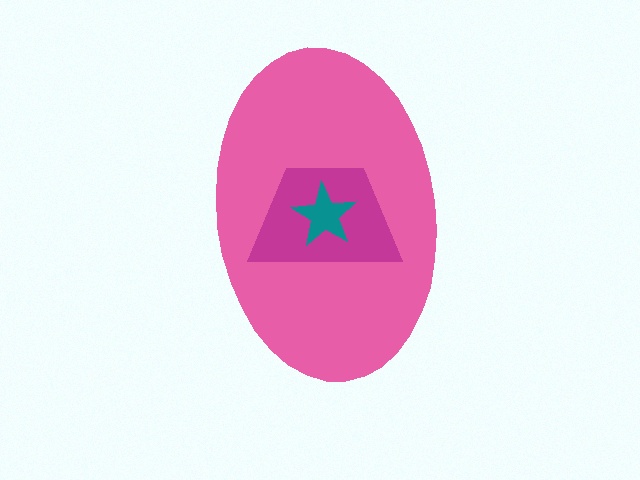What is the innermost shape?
The teal star.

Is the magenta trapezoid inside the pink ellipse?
Yes.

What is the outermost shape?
The pink ellipse.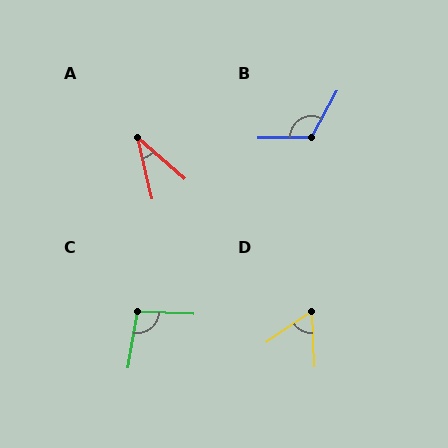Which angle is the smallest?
A, at approximately 36 degrees.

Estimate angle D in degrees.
Approximately 57 degrees.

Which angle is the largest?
B, at approximately 120 degrees.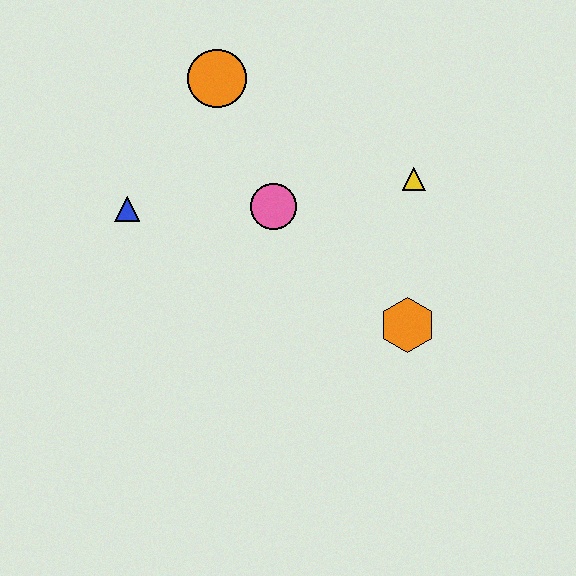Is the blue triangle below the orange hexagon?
No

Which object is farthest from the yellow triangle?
The blue triangle is farthest from the yellow triangle.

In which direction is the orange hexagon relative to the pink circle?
The orange hexagon is to the right of the pink circle.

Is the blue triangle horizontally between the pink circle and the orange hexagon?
No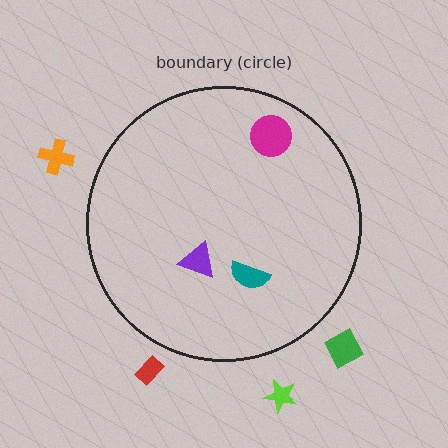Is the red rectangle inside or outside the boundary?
Outside.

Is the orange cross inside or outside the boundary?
Outside.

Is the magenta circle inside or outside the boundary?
Inside.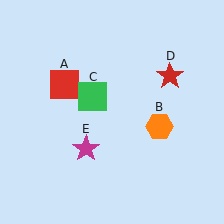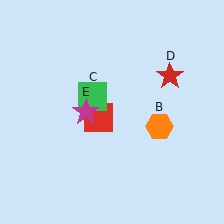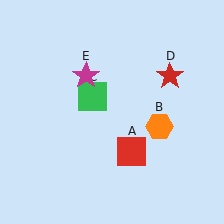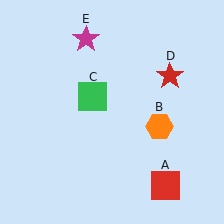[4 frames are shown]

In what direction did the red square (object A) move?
The red square (object A) moved down and to the right.